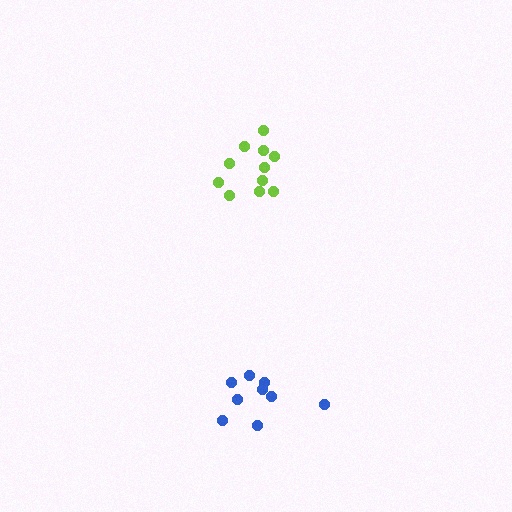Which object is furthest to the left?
The lime cluster is leftmost.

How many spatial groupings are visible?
There are 2 spatial groupings.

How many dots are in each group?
Group 1: 11 dots, Group 2: 9 dots (20 total).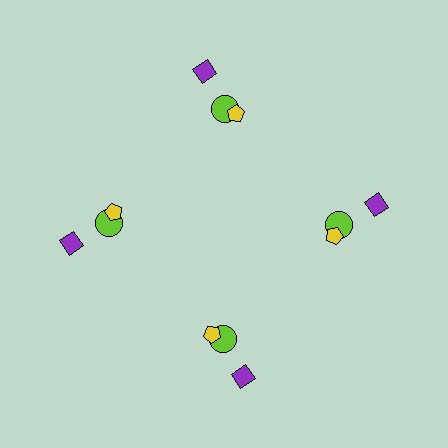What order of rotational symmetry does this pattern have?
This pattern has 4-fold rotational symmetry.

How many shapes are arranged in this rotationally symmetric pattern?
There are 12 shapes, arranged in 4 groups of 3.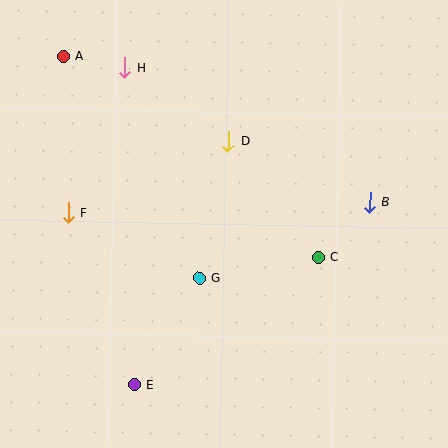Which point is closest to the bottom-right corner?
Point C is closest to the bottom-right corner.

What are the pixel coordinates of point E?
Point E is at (134, 385).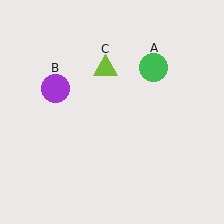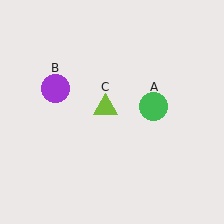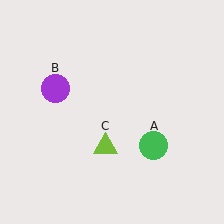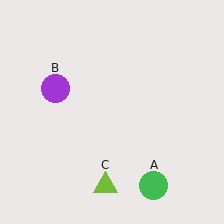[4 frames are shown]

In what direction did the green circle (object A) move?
The green circle (object A) moved down.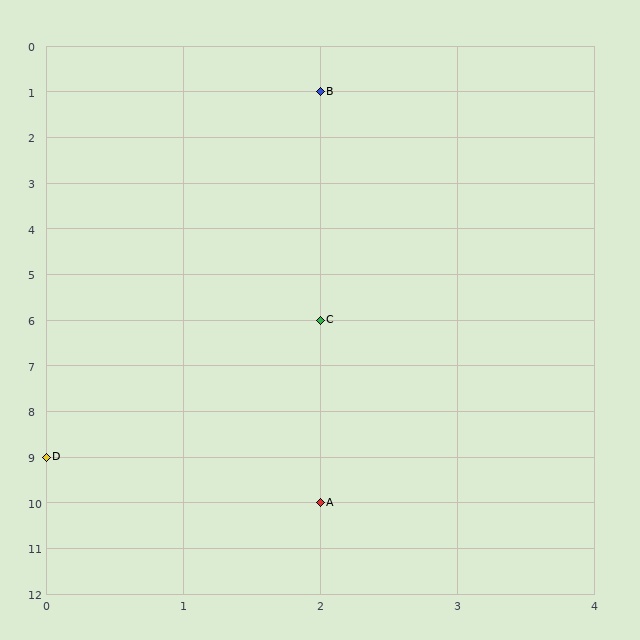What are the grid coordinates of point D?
Point D is at grid coordinates (0, 9).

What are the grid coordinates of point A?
Point A is at grid coordinates (2, 10).